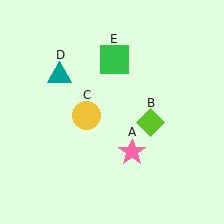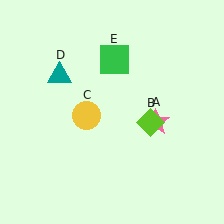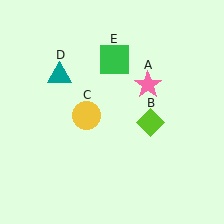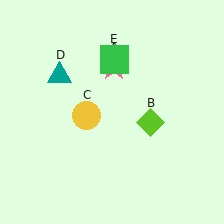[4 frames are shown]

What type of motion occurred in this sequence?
The pink star (object A) rotated counterclockwise around the center of the scene.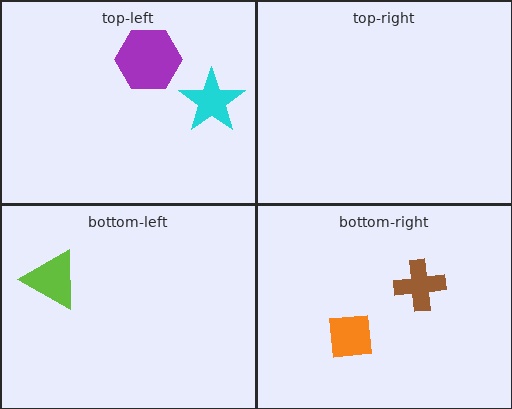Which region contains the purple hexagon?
The top-left region.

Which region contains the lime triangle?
The bottom-left region.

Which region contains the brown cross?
The bottom-right region.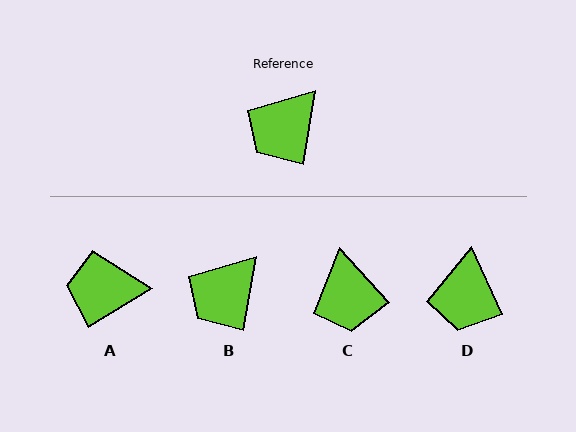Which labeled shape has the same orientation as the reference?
B.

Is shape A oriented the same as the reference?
No, it is off by about 49 degrees.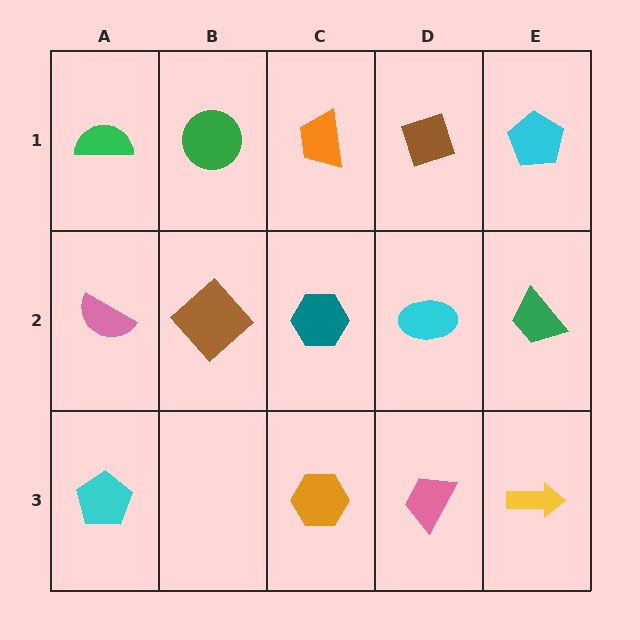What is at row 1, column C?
An orange trapezoid.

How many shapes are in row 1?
5 shapes.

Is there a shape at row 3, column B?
No, that cell is empty.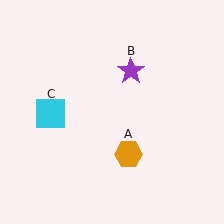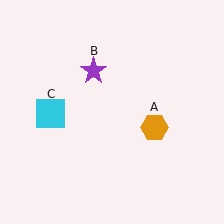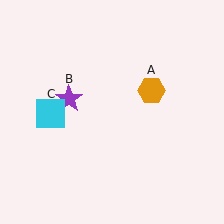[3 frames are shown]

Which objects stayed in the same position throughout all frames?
Cyan square (object C) remained stationary.